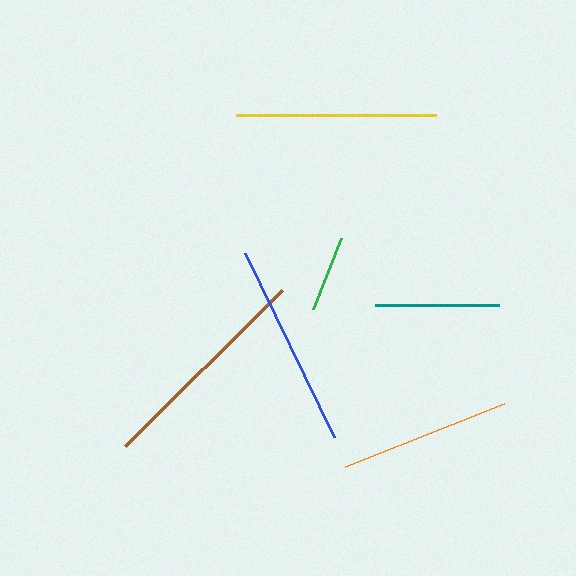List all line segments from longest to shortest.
From longest to shortest: brown, blue, yellow, orange, teal, green.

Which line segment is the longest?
The brown line is the longest at approximately 222 pixels.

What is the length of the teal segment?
The teal segment is approximately 124 pixels long.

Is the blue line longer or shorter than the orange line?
The blue line is longer than the orange line.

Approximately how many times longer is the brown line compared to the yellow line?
The brown line is approximately 1.1 times the length of the yellow line.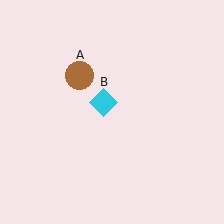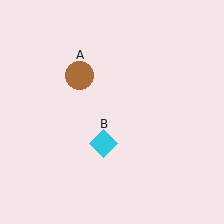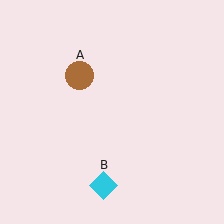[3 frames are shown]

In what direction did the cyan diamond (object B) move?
The cyan diamond (object B) moved down.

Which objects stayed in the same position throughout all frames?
Brown circle (object A) remained stationary.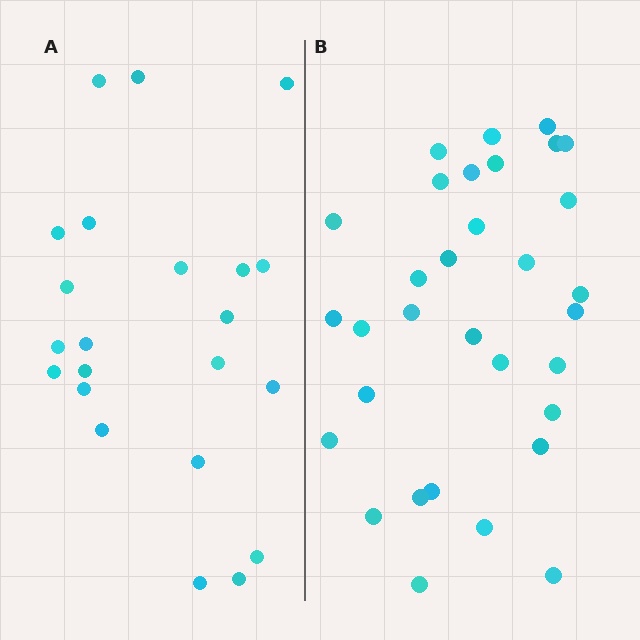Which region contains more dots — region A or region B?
Region B (the right region) has more dots.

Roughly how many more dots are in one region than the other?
Region B has roughly 10 or so more dots than region A.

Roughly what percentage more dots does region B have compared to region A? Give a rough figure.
About 45% more.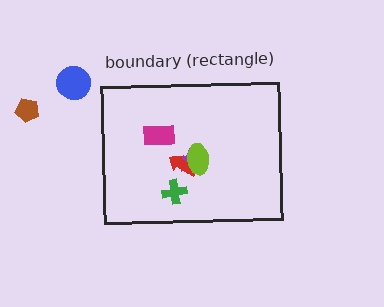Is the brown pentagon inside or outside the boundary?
Outside.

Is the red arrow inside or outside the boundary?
Inside.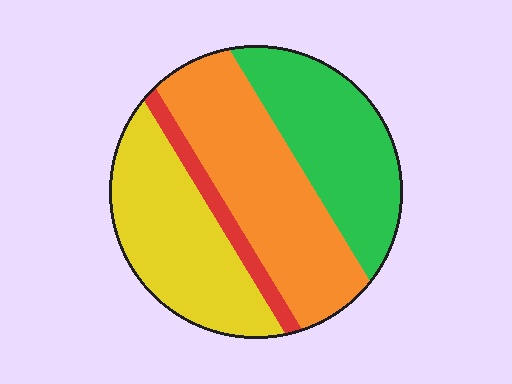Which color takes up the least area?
Red, at roughly 5%.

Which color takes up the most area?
Orange, at roughly 35%.